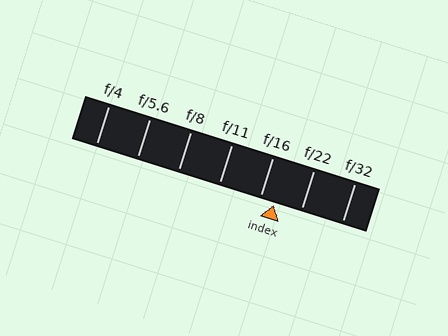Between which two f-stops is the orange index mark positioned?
The index mark is between f/16 and f/22.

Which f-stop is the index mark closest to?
The index mark is closest to f/16.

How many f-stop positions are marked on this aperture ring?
There are 7 f-stop positions marked.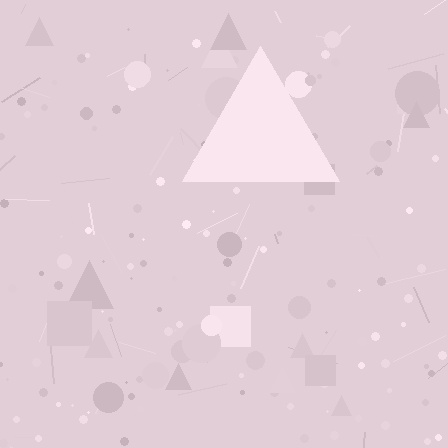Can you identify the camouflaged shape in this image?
The camouflaged shape is a triangle.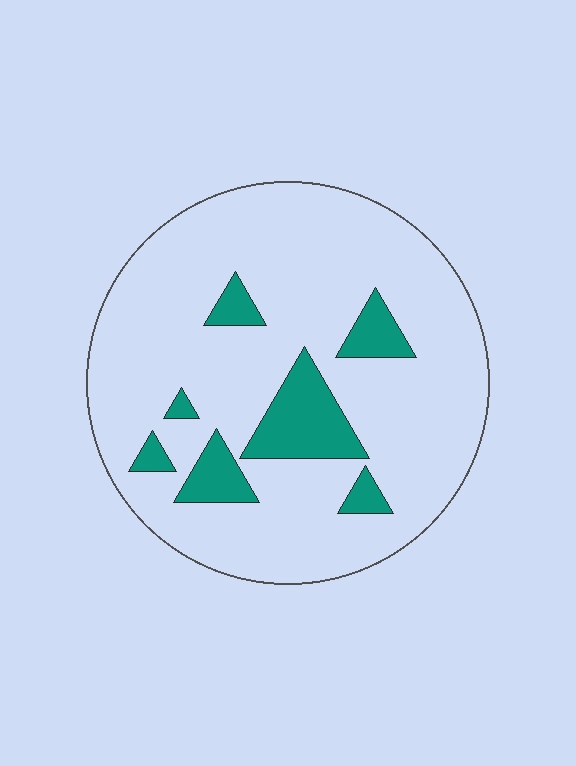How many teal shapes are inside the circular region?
7.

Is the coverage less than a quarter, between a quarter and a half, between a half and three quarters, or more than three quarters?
Less than a quarter.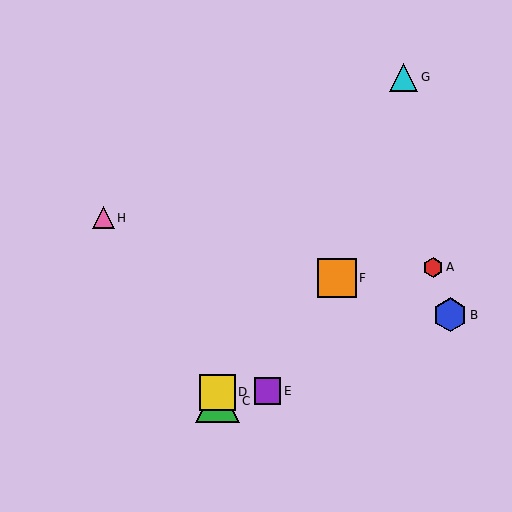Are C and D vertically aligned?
Yes, both are at x≈217.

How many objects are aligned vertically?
2 objects (C, D) are aligned vertically.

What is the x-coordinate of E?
Object E is at x≈267.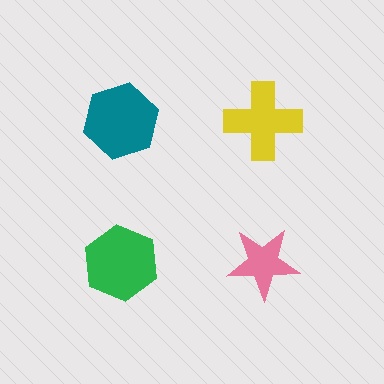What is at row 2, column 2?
A pink star.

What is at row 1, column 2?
A yellow cross.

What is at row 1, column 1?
A teal hexagon.